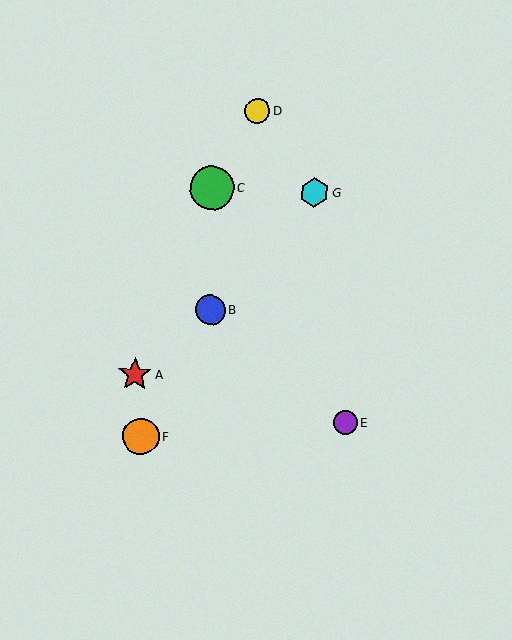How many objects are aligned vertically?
2 objects (B, C) are aligned vertically.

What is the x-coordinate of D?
Object D is at x≈257.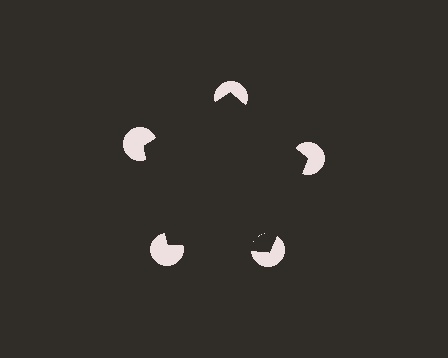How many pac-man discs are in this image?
There are 5 — one at each vertex of the illusory pentagon.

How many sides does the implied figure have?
5 sides.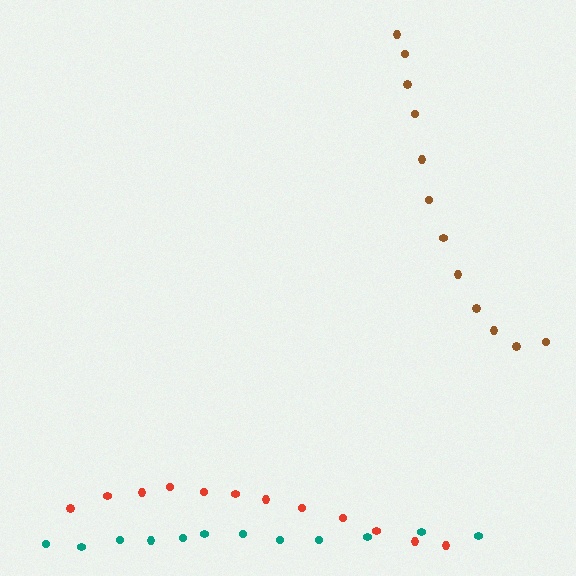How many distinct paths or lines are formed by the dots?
There are 3 distinct paths.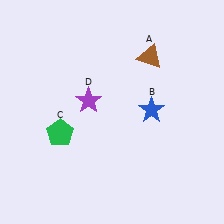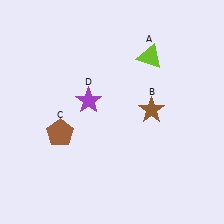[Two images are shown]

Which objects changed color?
A changed from brown to lime. B changed from blue to brown. C changed from green to brown.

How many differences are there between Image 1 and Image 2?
There are 3 differences between the two images.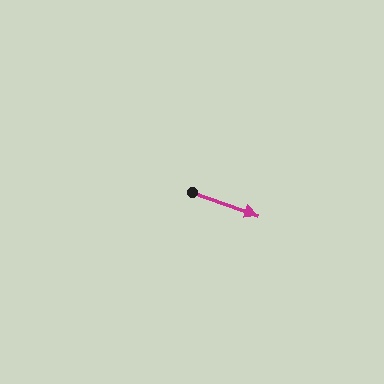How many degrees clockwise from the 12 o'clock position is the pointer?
Approximately 110 degrees.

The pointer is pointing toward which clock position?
Roughly 4 o'clock.